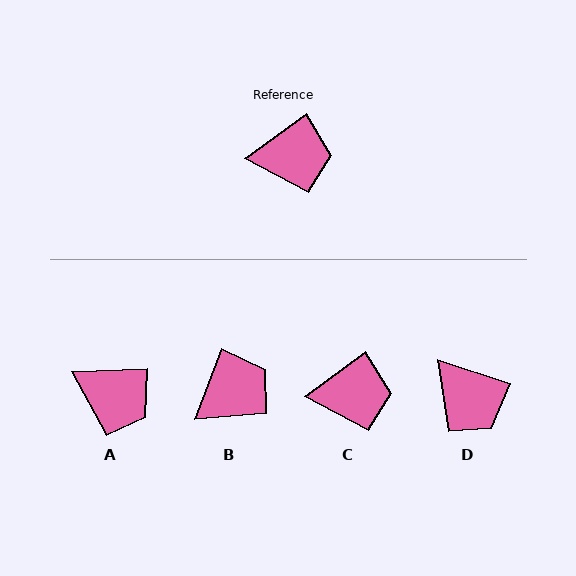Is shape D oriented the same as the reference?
No, it is off by about 54 degrees.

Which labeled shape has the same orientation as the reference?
C.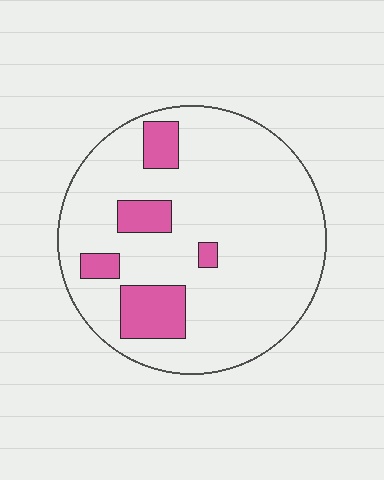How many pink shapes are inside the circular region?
5.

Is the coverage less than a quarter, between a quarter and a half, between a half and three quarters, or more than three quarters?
Less than a quarter.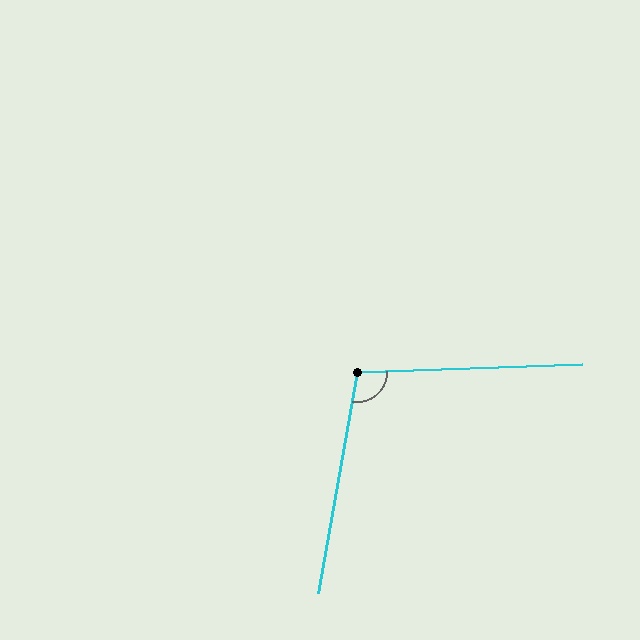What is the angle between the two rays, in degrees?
Approximately 102 degrees.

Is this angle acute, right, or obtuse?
It is obtuse.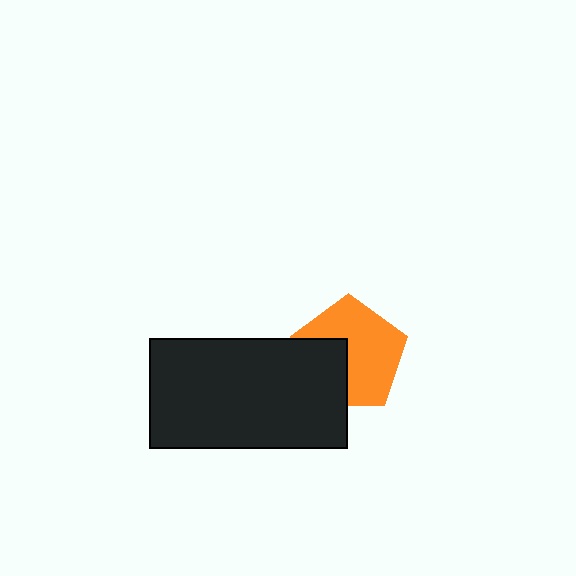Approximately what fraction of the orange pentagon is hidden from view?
Roughly 34% of the orange pentagon is hidden behind the black rectangle.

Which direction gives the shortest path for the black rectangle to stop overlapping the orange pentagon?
Moving toward the lower-left gives the shortest separation.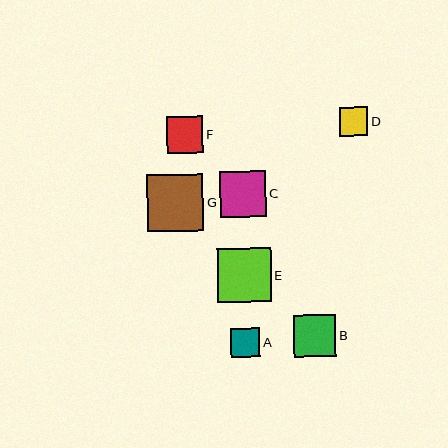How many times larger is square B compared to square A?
Square B is approximately 1.4 times the size of square A.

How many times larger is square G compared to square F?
Square G is approximately 1.6 times the size of square F.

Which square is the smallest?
Square D is the smallest with a size of approximately 29 pixels.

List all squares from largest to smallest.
From largest to smallest: G, E, C, B, F, A, D.